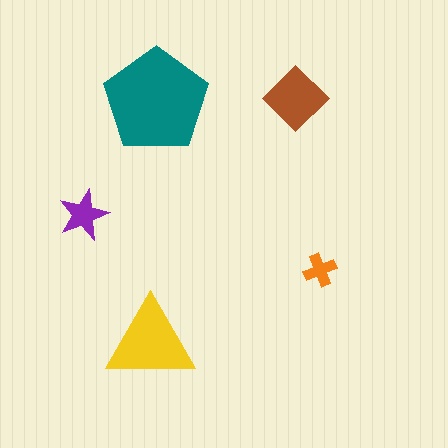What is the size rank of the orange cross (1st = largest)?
5th.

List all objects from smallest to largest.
The orange cross, the purple star, the brown diamond, the yellow triangle, the teal pentagon.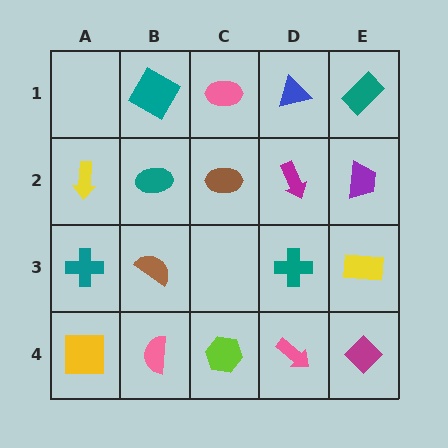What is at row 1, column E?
A teal rectangle.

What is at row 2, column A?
A yellow arrow.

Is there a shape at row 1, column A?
No, that cell is empty.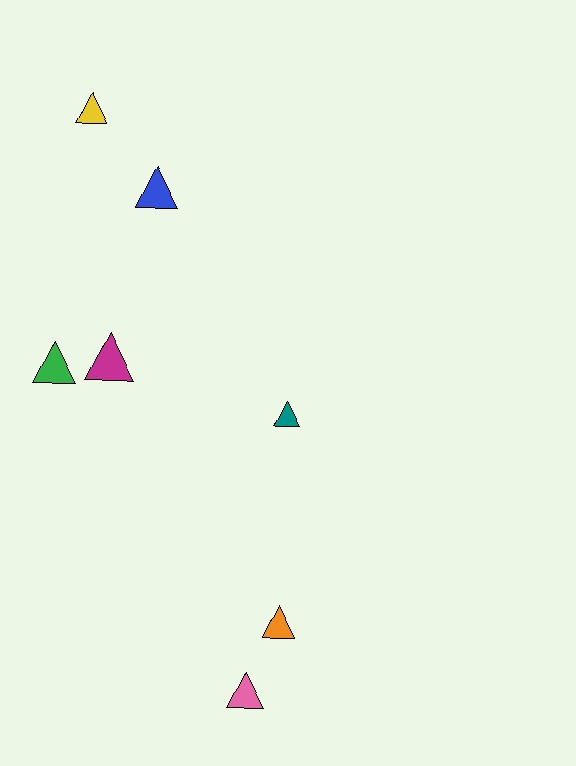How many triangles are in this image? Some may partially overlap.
There are 7 triangles.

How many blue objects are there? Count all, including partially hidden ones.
There is 1 blue object.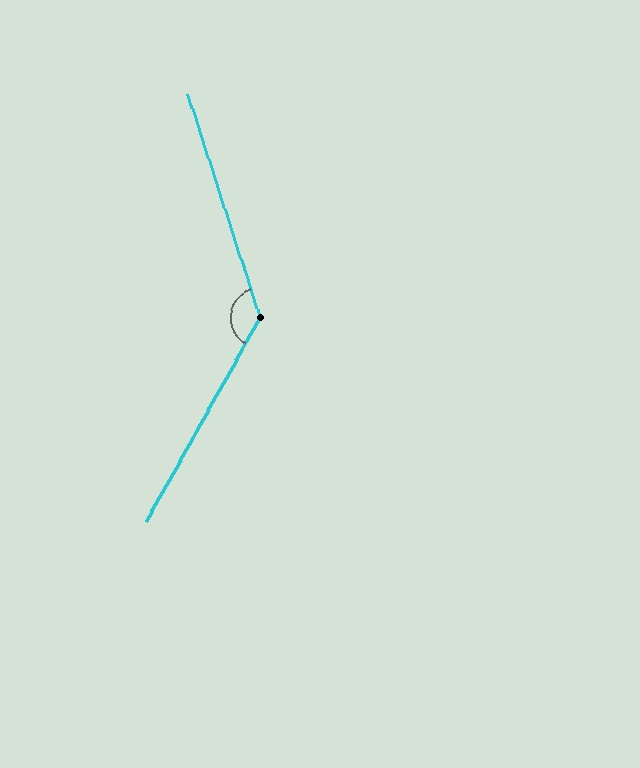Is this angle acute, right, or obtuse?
It is obtuse.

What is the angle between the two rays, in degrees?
Approximately 133 degrees.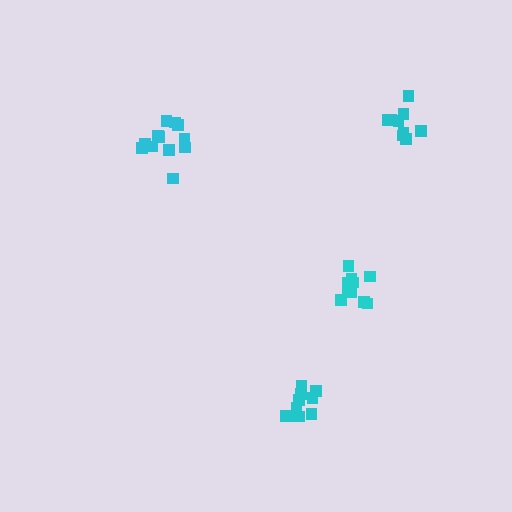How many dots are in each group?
Group 1: 9 dots, Group 2: 10 dots, Group 3: 10 dots, Group 4: 12 dots (41 total).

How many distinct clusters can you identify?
There are 4 distinct clusters.